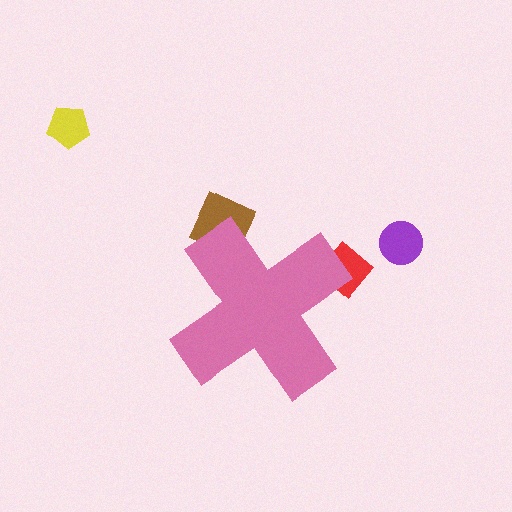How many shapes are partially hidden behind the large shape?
2 shapes are partially hidden.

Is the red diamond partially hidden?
Yes, the red diamond is partially hidden behind the pink cross.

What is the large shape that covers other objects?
A pink cross.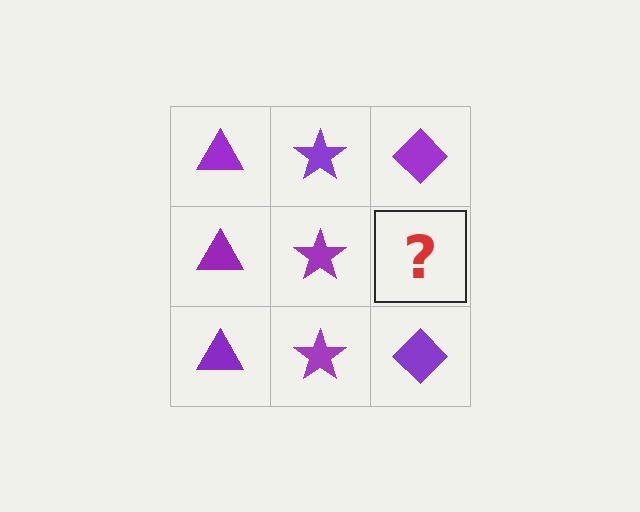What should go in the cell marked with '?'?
The missing cell should contain a purple diamond.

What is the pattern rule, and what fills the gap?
The rule is that each column has a consistent shape. The gap should be filled with a purple diamond.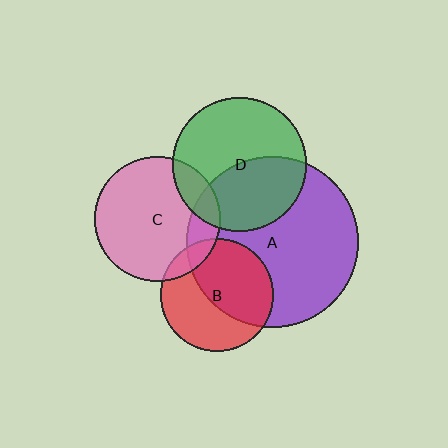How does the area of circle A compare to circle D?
Approximately 1.7 times.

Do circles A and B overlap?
Yes.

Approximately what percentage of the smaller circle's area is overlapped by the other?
Approximately 55%.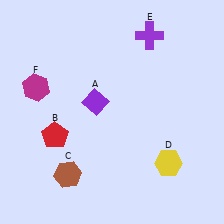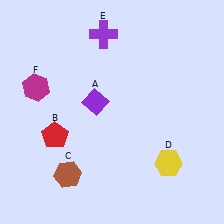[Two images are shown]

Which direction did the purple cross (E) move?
The purple cross (E) moved left.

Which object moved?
The purple cross (E) moved left.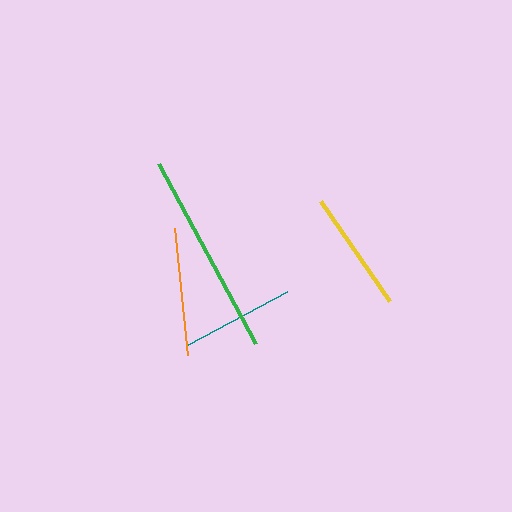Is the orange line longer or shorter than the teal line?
The orange line is longer than the teal line.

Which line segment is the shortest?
The teal line is the shortest at approximately 112 pixels.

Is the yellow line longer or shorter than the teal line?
The yellow line is longer than the teal line.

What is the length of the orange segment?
The orange segment is approximately 129 pixels long.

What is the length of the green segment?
The green segment is approximately 204 pixels long.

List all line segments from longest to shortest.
From longest to shortest: green, orange, yellow, teal.